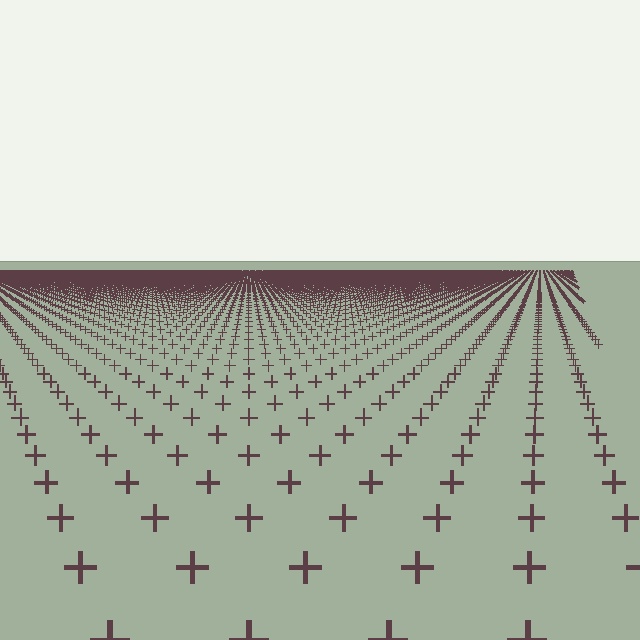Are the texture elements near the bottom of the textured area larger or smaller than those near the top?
Larger. Near the bottom, elements are closer to the viewer and appear at a bigger on-screen size.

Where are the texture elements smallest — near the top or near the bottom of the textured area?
Near the top.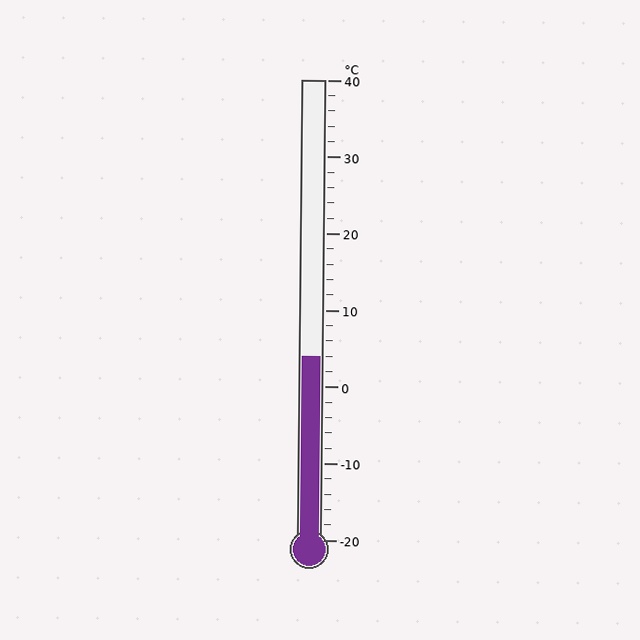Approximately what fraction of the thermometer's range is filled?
The thermometer is filled to approximately 40% of its range.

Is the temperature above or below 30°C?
The temperature is below 30°C.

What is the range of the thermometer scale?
The thermometer scale ranges from -20°C to 40°C.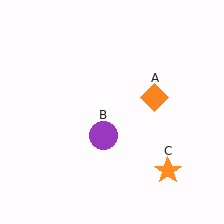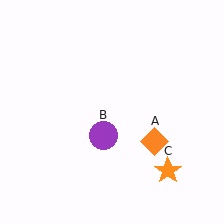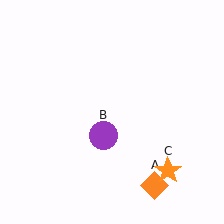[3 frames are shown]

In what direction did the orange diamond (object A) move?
The orange diamond (object A) moved down.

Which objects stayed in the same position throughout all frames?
Purple circle (object B) and orange star (object C) remained stationary.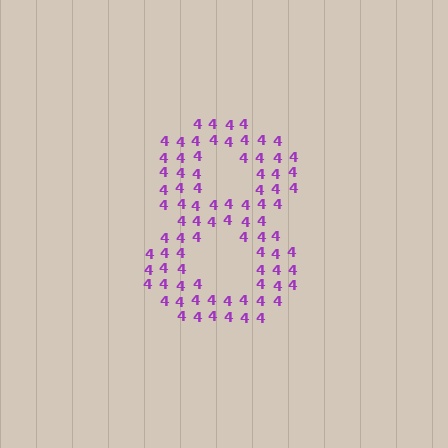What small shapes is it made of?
It is made of small digit 4's.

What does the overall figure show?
The overall figure shows the digit 8.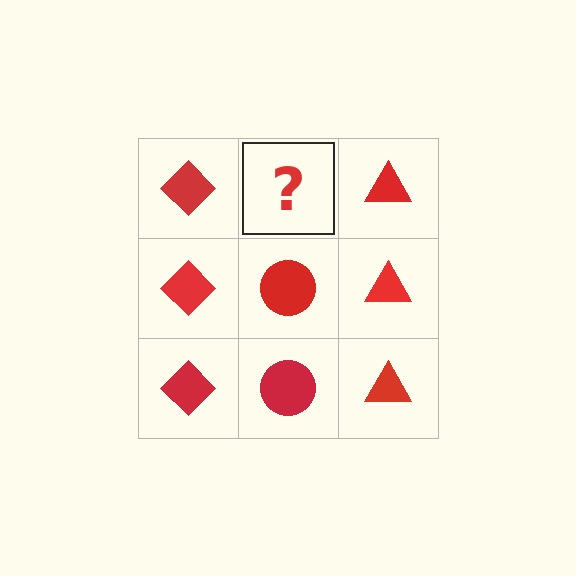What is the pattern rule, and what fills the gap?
The rule is that each column has a consistent shape. The gap should be filled with a red circle.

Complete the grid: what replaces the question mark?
The question mark should be replaced with a red circle.